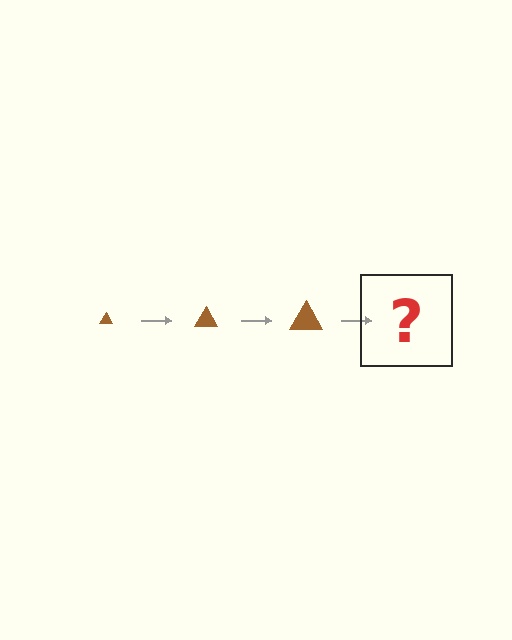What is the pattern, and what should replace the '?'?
The pattern is that the triangle gets progressively larger each step. The '?' should be a brown triangle, larger than the previous one.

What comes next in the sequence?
The next element should be a brown triangle, larger than the previous one.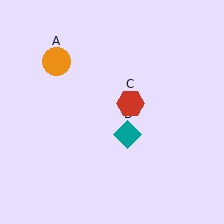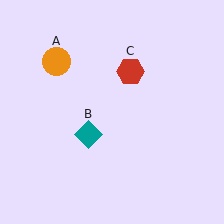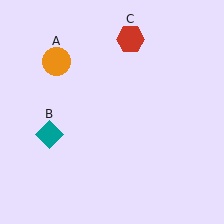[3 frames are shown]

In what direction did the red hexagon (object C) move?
The red hexagon (object C) moved up.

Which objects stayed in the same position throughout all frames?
Orange circle (object A) remained stationary.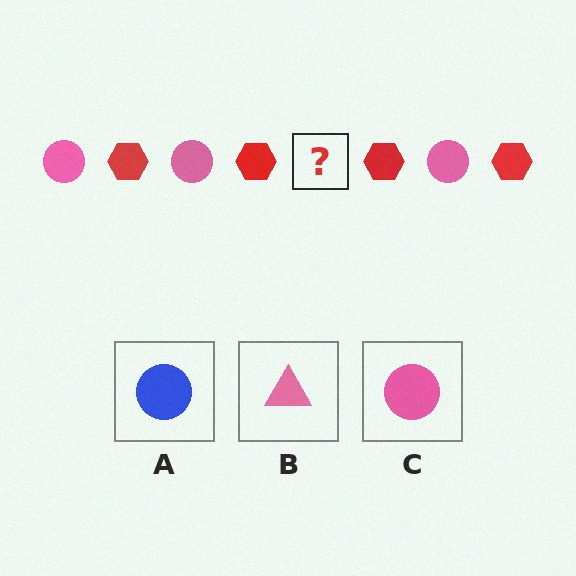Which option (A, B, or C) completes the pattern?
C.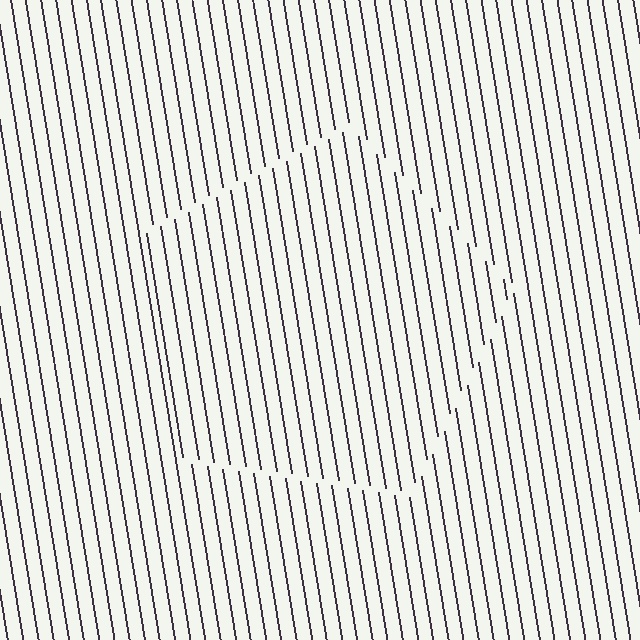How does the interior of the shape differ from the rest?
The interior of the shape contains the same grating, shifted by half a period — the contour is defined by the phase discontinuity where line-ends from the inner and outer gratings abut.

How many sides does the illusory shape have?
5 sides — the line-ends trace a pentagon.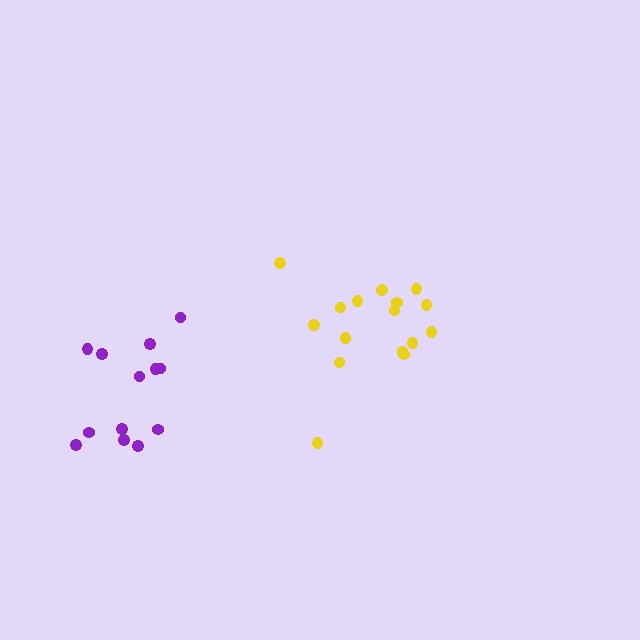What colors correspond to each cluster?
The clusters are colored: yellow, purple.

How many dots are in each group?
Group 1: 16 dots, Group 2: 13 dots (29 total).